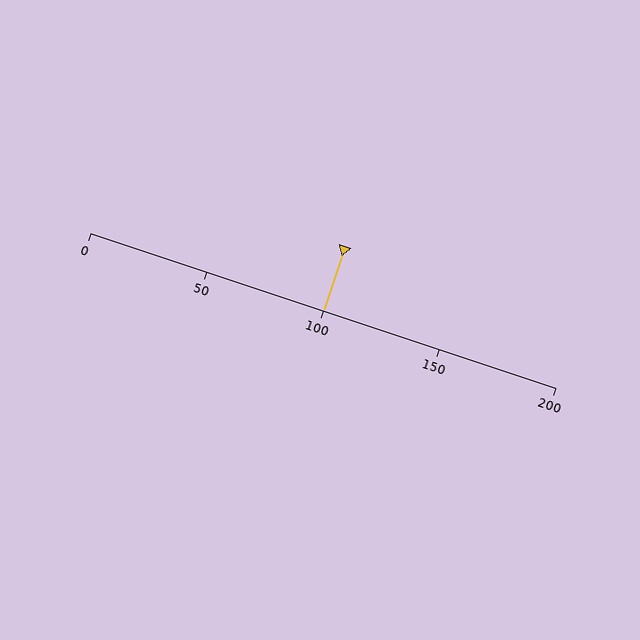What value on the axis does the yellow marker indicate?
The marker indicates approximately 100.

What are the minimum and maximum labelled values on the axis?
The axis runs from 0 to 200.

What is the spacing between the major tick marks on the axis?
The major ticks are spaced 50 apart.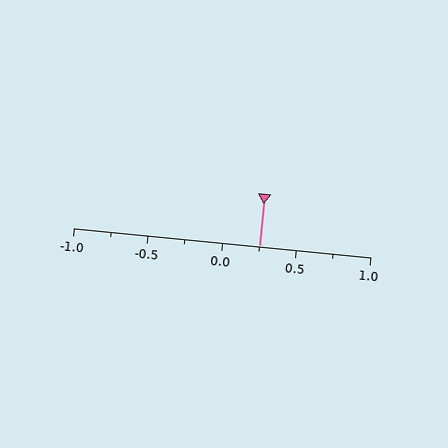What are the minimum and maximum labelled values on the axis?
The axis runs from -1.0 to 1.0.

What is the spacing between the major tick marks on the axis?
The major ticks are spaced 0.5 apart.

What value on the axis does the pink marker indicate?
The marker indicates approximately 0.25.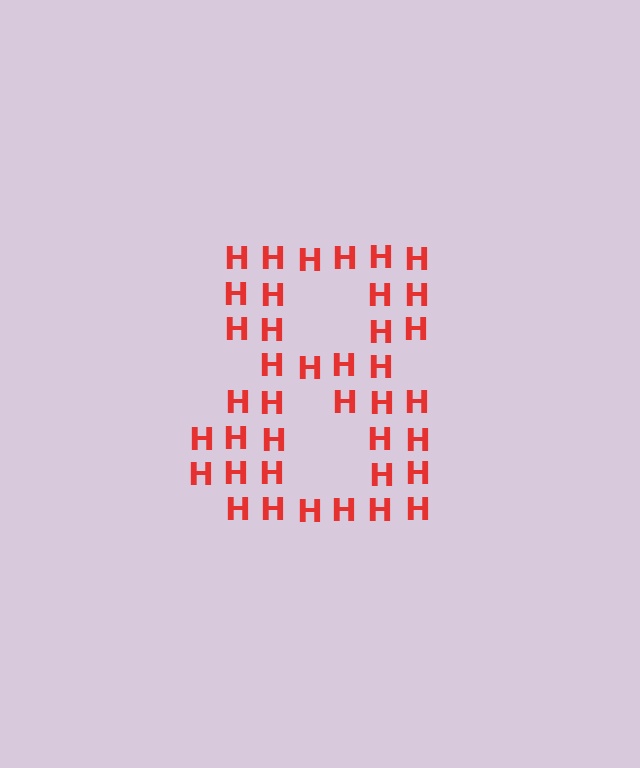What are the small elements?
The small elements are letter H's.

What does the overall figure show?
The overall figure shows the digit 8.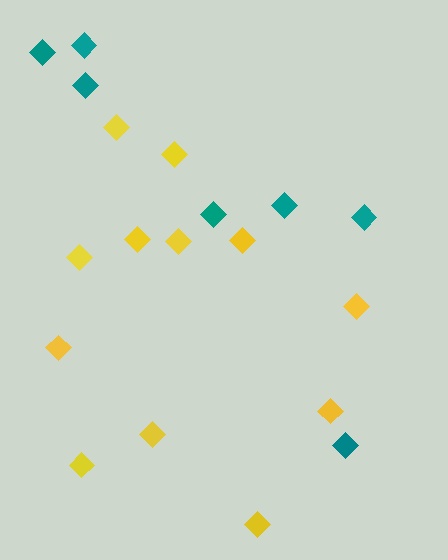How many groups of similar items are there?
There are 2 groups: one group of yellow diamonds (12) and one group of teal diamonds (7).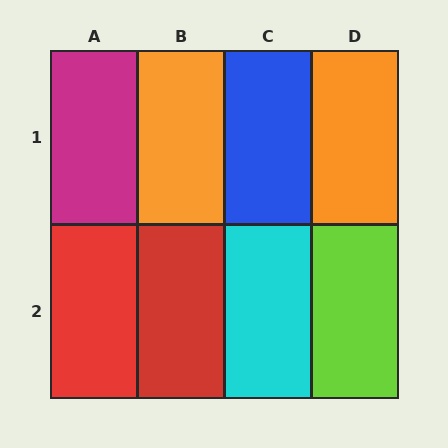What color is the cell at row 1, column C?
Blue.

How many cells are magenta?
1 cell is magenta.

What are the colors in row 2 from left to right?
Red, red, cyan, lime.